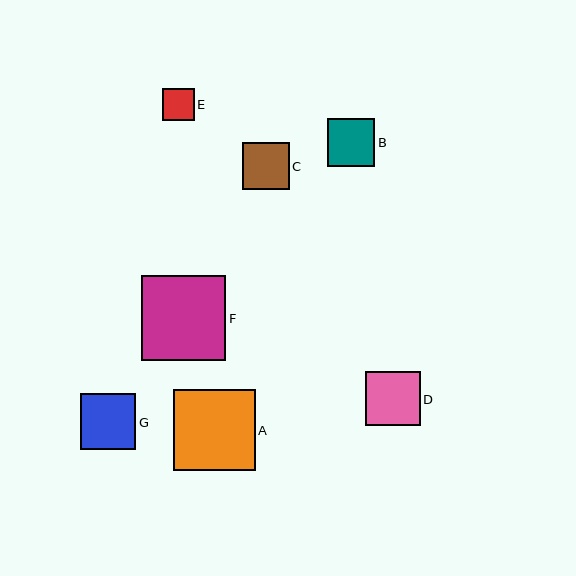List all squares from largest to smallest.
From largest to smallest: F, A, G, D, B, C, E.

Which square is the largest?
Square F is the largest with a size of approximately 85 pixels.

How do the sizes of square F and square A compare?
Square F and square A are approximately the same size.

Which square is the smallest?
Square E is the smallest with a size of approximately 31 pixels.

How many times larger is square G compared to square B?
Square G is approximately 1.2 times the size of square B.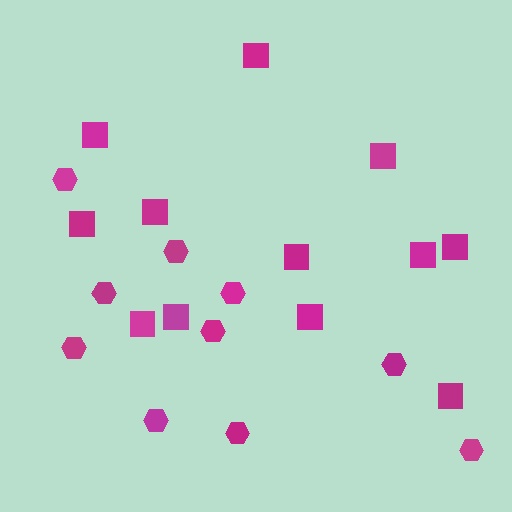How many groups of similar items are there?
There are 2 groups: one group of hexagons (10) and one group of squares (12).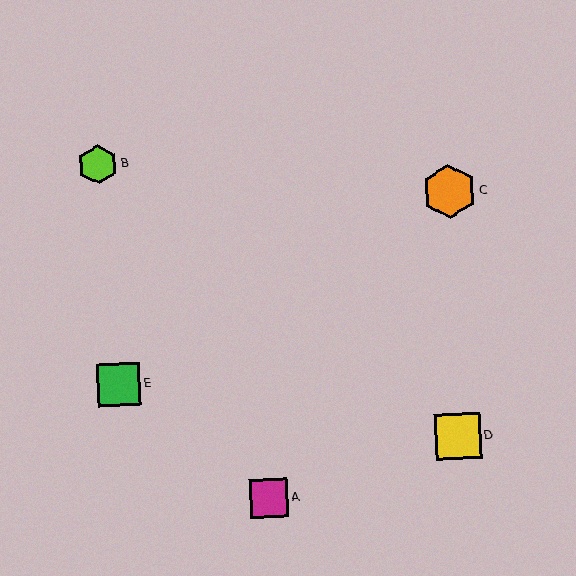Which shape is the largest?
The orange hexagon (labeled C) is the largest.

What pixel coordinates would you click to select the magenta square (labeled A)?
Click at (269, 498) to select the magenta square A.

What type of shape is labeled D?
Shape D is a yellow square.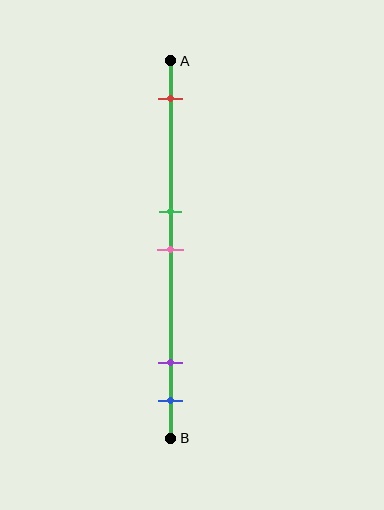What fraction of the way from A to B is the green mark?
The green mark is approximately 40% (0.4) of the way from A to B.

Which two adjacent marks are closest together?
The green and pink marks are the closest adjacent pair.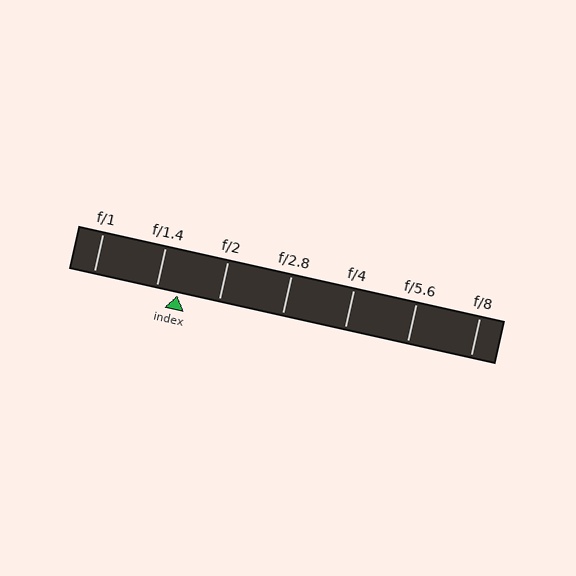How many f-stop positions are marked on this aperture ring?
There are 7 f-stop positions marked.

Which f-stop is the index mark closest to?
The index mark is closest to f/1.4.